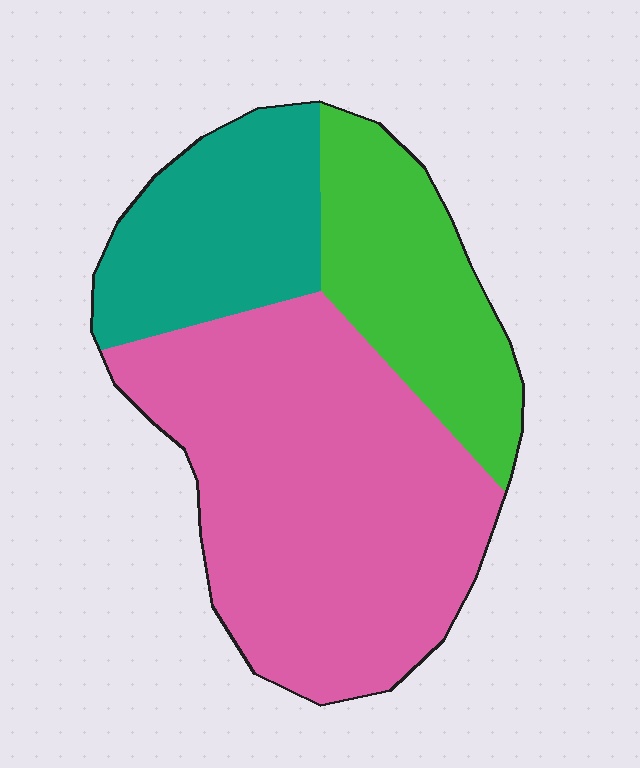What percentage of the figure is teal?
Teal takes up less than a quarter of the figure.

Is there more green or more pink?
Pink.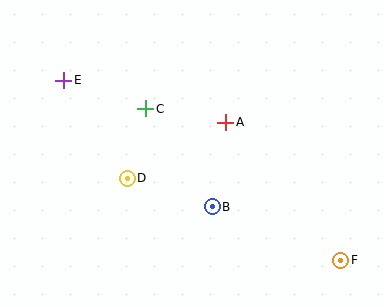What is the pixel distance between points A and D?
The distance between A and D is 113 pixels.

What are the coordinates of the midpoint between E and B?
The midpoint between E and B is at (138, 144).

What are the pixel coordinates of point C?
Point C is at (146, 109).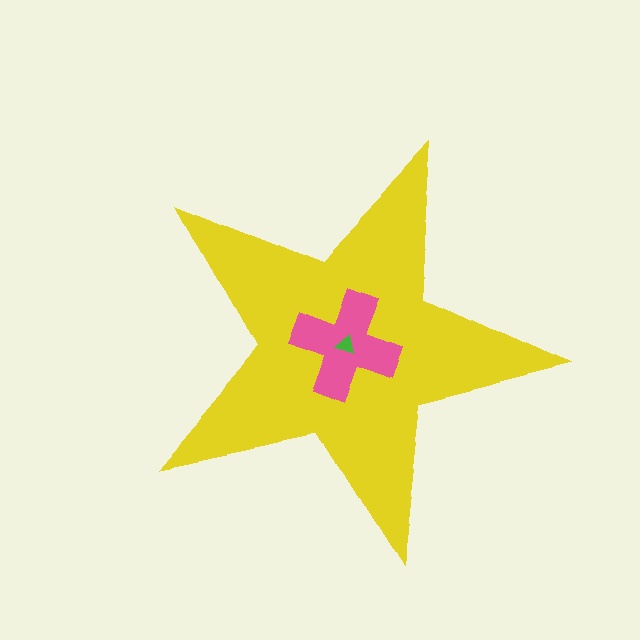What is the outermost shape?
The yellow star.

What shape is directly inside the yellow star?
The pink cross.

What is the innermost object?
The green triangle.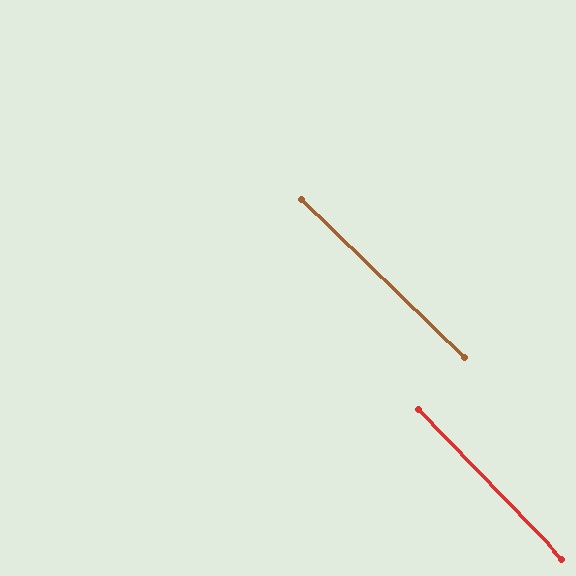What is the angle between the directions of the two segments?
Approximately 2 degrees.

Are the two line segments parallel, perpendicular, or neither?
Parallel — their directions differ by only 1.8°.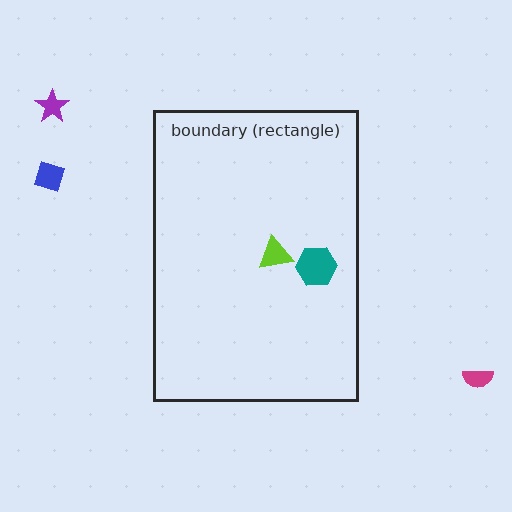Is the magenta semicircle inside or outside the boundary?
Outside.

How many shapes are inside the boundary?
2 inside, 3 outside.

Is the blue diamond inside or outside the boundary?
Outside.